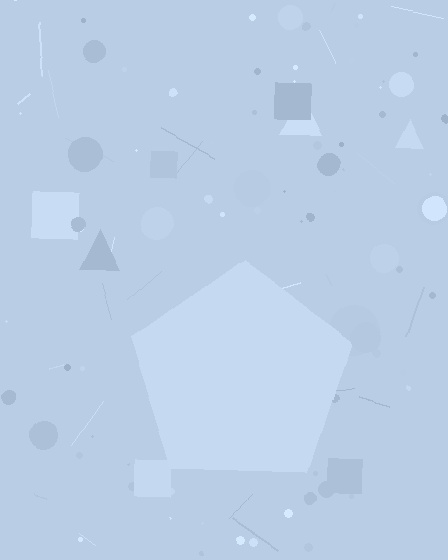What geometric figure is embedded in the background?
A pentagon is embedded in the background.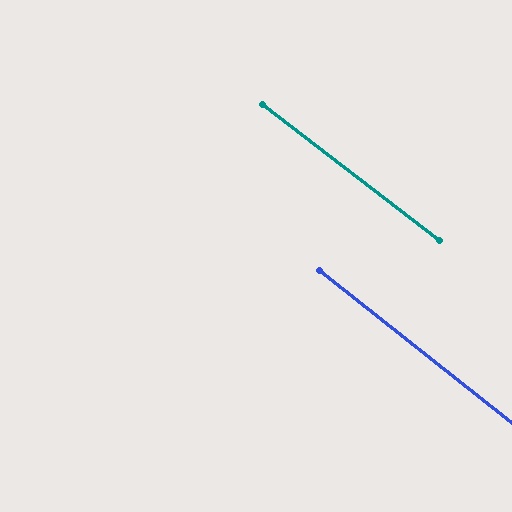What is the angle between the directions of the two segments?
Approximately 1 degree.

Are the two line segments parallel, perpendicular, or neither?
Parallel — their directions differ by only 0.7°.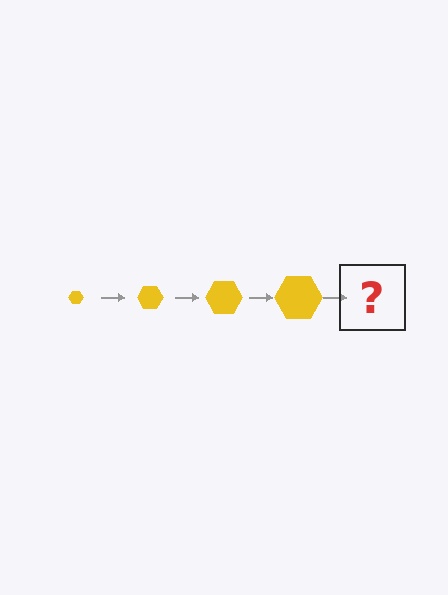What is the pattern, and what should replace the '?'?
The pattern is that the hexagon gets progressively larger each step. The '?' should be a yellow hexagon, larger than the previous one.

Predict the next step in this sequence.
The next step is a yellow hexagon, larger than the previous one.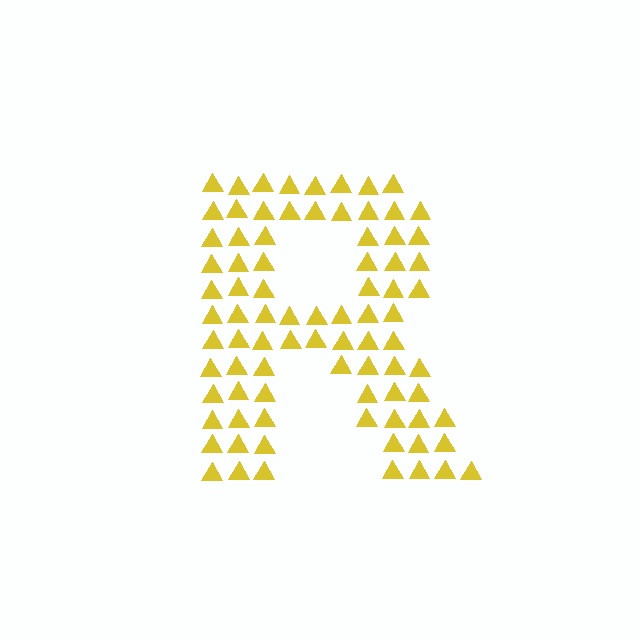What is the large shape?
The large shape is the letter R.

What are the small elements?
The small elements are triangles.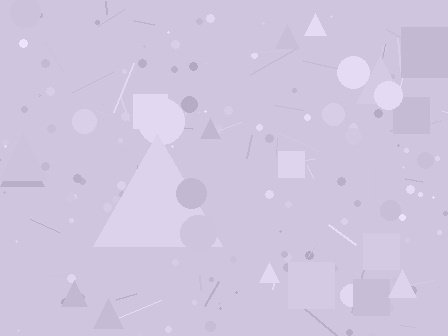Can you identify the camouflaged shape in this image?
The camouflaged shape is a triangle.